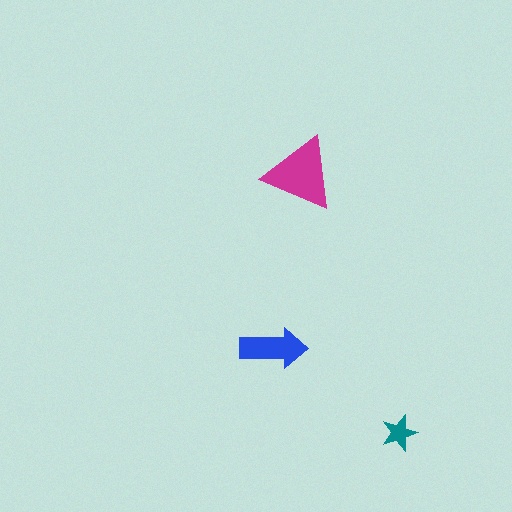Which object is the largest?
The magenta triangle.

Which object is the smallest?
The teal star.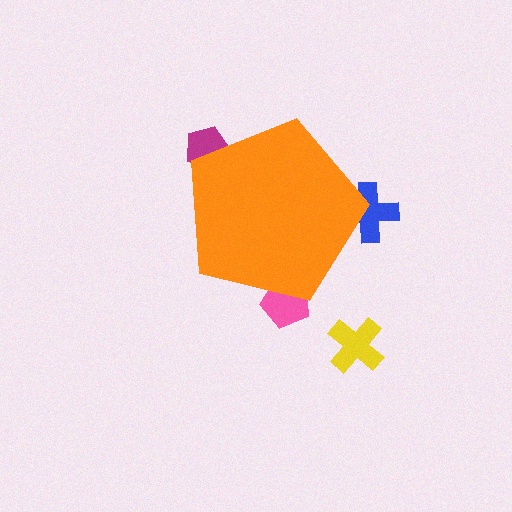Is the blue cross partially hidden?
Yes, the blue cross is partially hidden behind the orange pentagon.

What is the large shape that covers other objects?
An orange pentagon.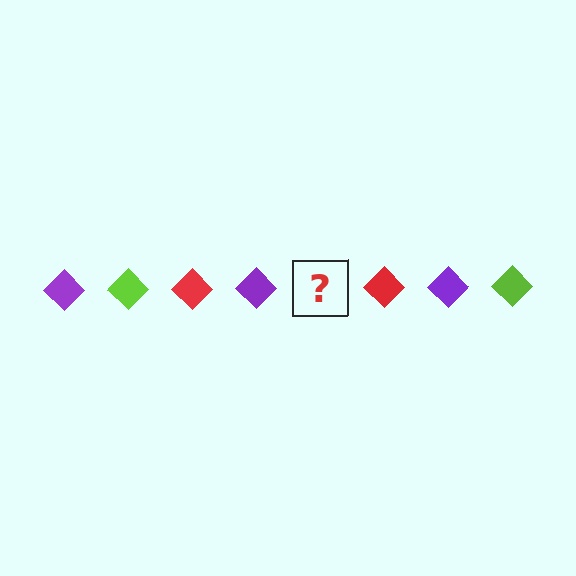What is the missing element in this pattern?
The missing element is a lime diamond.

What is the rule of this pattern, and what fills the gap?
The rule is that the pattern cycles through purple, lime, red diamonds. The gap should be filled with a lime diamond.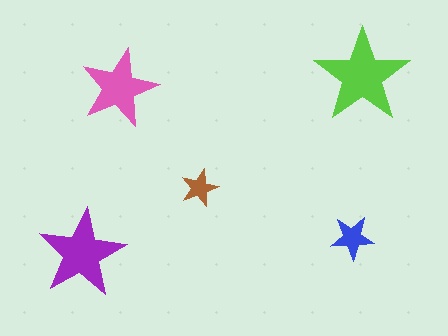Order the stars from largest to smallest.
the lime one, the purple one, the pink one, the blue one, the brown one.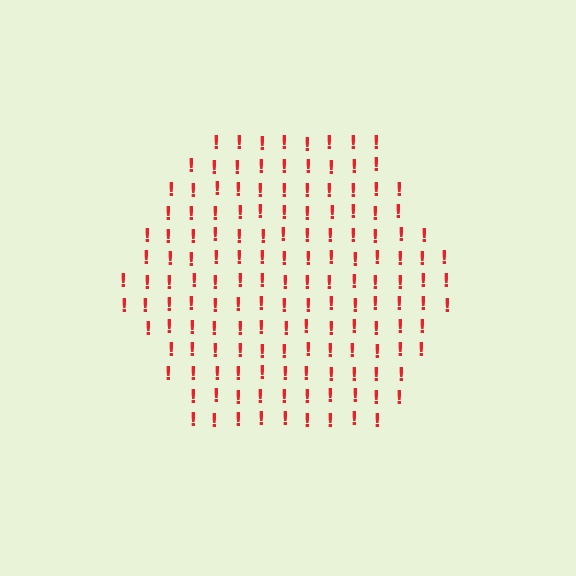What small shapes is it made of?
It is made of small exclamation marks.